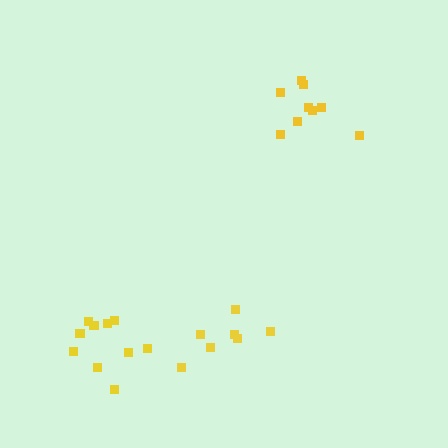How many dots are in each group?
Group 1: 9 dots, Group 2: 10 dots, Group 3: 7 dots (26 total).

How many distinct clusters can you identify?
There are 3 distinct clusters.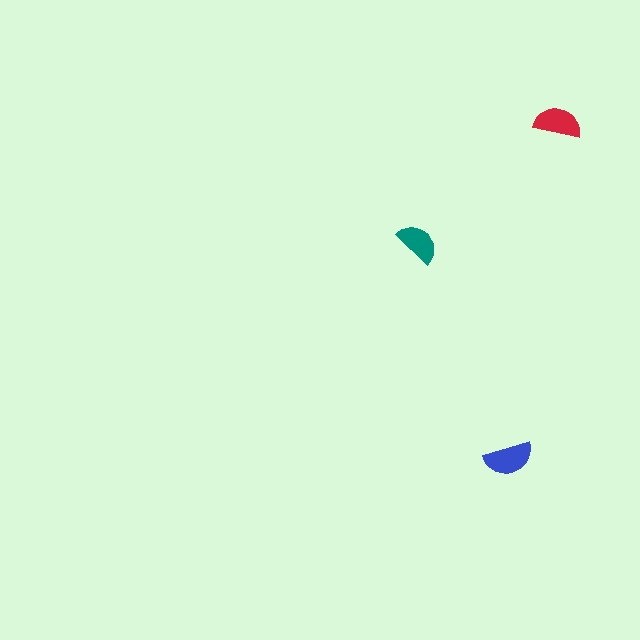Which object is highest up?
The red semicircle is topmost.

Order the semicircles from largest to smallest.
the blue one, the red one, the teal one.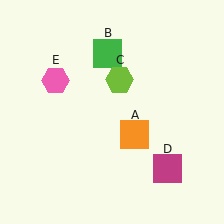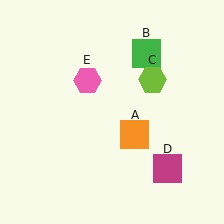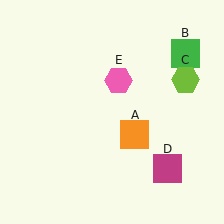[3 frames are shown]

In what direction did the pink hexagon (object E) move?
The pink hexagon (object E) moved right.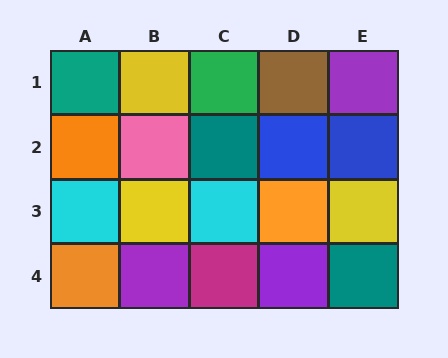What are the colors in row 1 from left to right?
Teal, yellow, green, brown, purple.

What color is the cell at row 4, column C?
Magenta.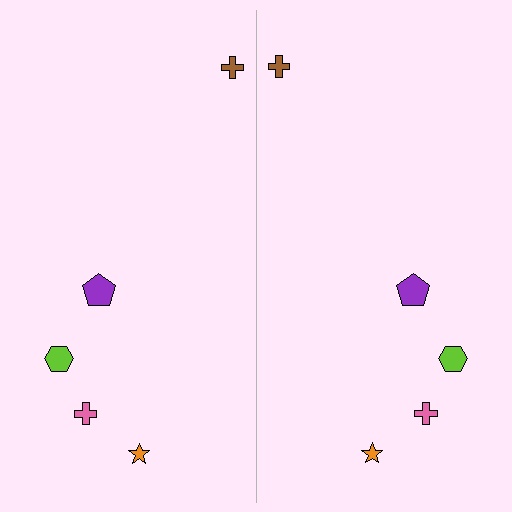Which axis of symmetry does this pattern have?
The pattern has a vertical axis of symmetry running through the center of the image.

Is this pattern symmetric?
Yes, this pattern has bilateral (reflection) symmetry.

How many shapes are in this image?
There are 10 shapes in this image.